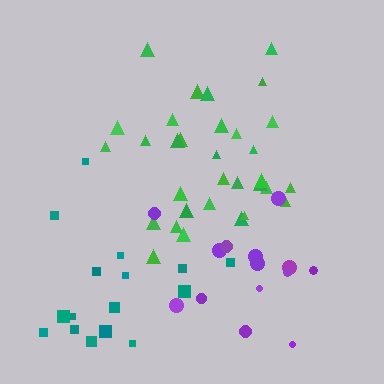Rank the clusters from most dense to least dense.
green, purple, teal.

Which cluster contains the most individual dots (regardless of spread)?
Green (32).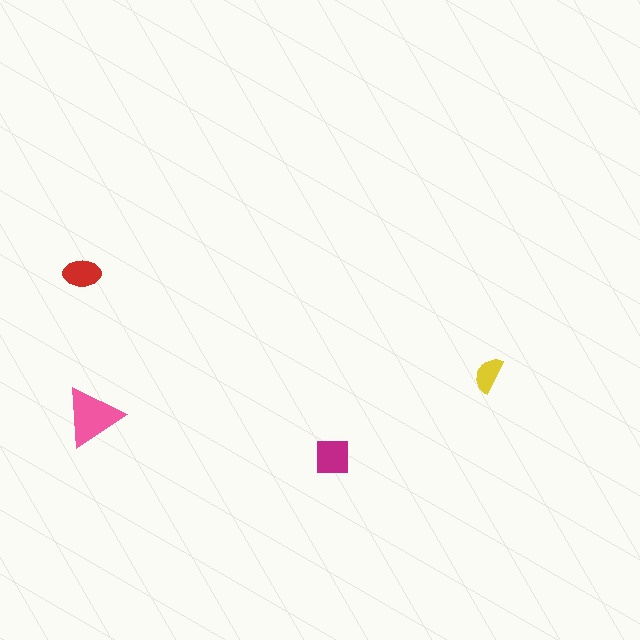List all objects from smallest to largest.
The yellow semicircle, the red ellipse, the magenta square, the pink triangle.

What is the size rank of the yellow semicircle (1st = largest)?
4th.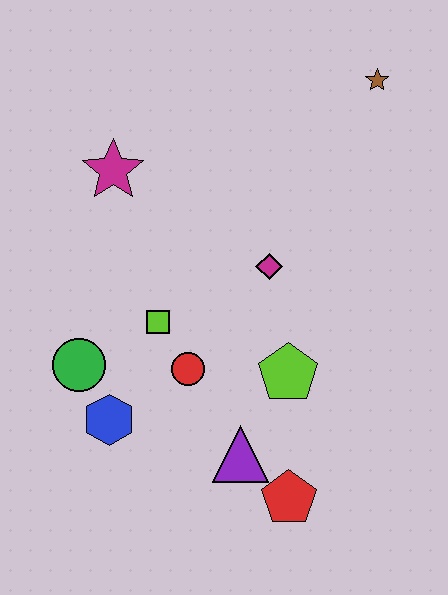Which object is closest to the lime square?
The red circle is closest to the lime square.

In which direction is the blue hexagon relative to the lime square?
The blue hexagon is below the lime square.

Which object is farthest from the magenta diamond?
The red pentagon is farthest from the magenta diamond.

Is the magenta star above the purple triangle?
Yes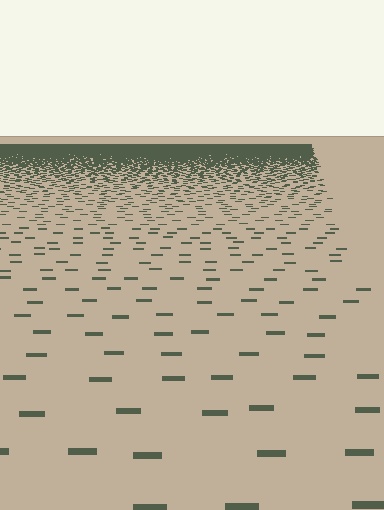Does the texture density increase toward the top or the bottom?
Density increases toward the top.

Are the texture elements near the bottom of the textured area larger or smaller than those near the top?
Larger. Near the bottom, elements are closer to the viewer and appear at a bigger on-screen size.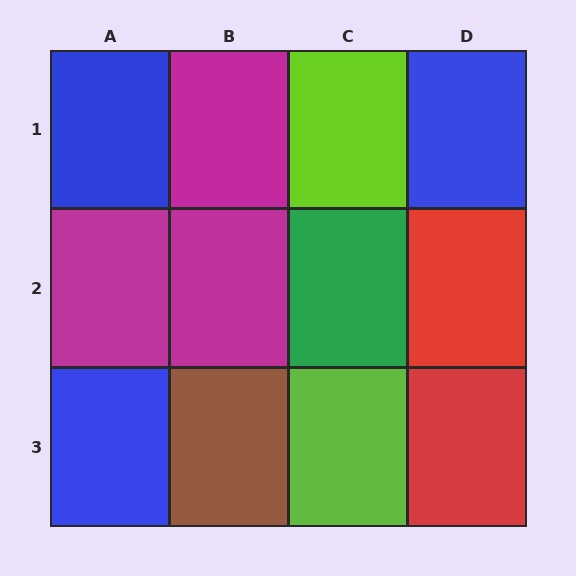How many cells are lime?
2 cells are lime.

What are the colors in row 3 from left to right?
Blue, brown, lime, red.